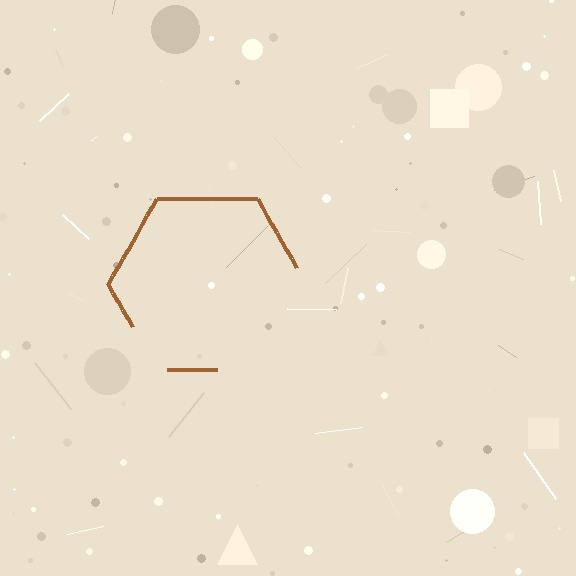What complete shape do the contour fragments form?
The contour fragments form a hexagon.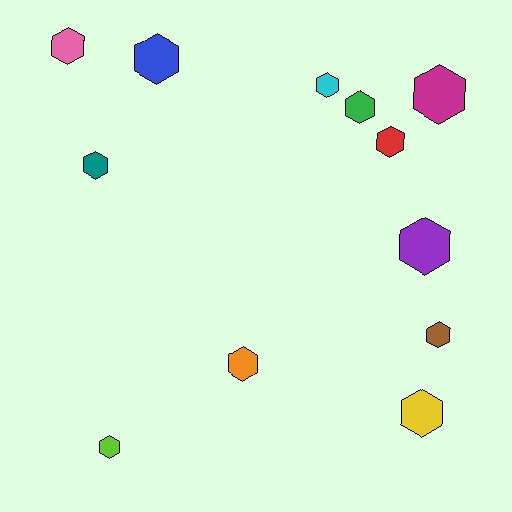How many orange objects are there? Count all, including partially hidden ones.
There is 1 orange object.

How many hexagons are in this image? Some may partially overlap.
There are 12 hexagons.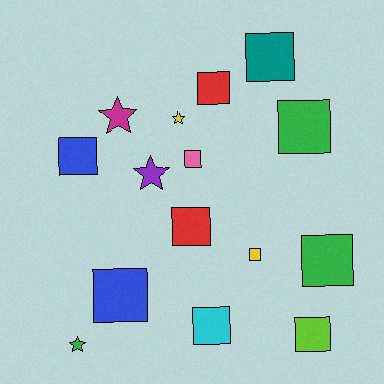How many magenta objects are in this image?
There is 1 magenta object.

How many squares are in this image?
There are 11 squares.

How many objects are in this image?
There are 15 objects.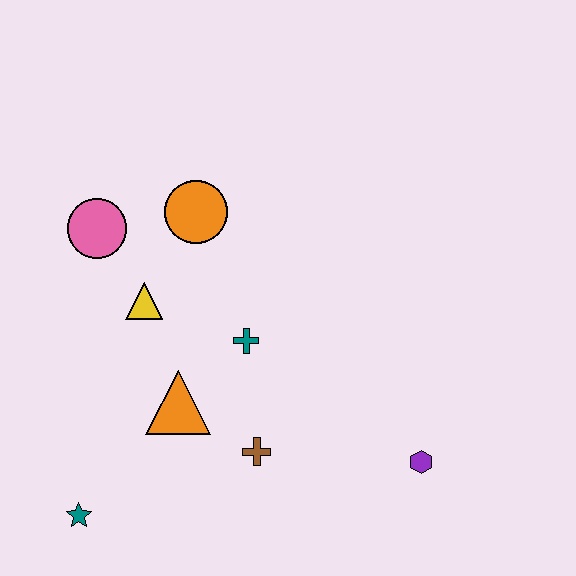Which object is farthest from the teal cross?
The teal star is farthest from the teal cross.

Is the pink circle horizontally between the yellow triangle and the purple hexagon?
No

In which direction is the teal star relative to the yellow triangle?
The teal star is below the yellow triangle.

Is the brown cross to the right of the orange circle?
Yes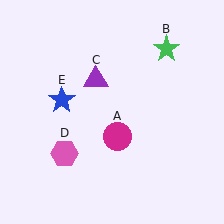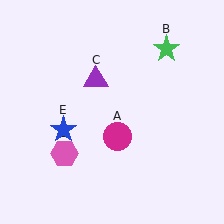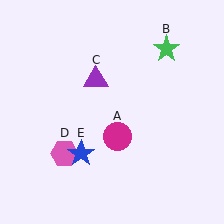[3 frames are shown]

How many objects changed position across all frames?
1 object changed position: blue star (object E).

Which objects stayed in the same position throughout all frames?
Magenta circle (object A) and green star (object B) and purple triangle (object C) and pink hexagon (object D) remained stationary.